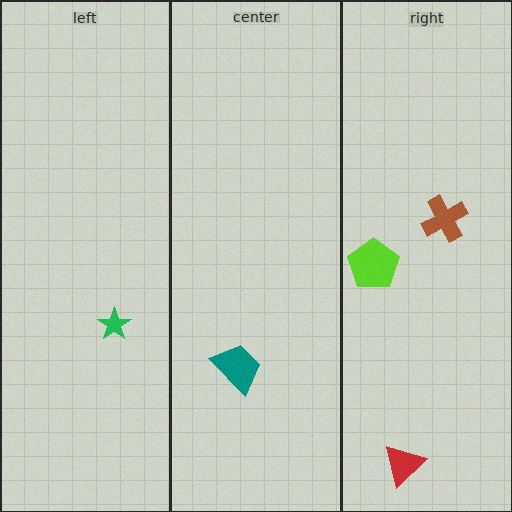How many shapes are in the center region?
1.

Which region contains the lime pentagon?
The right region.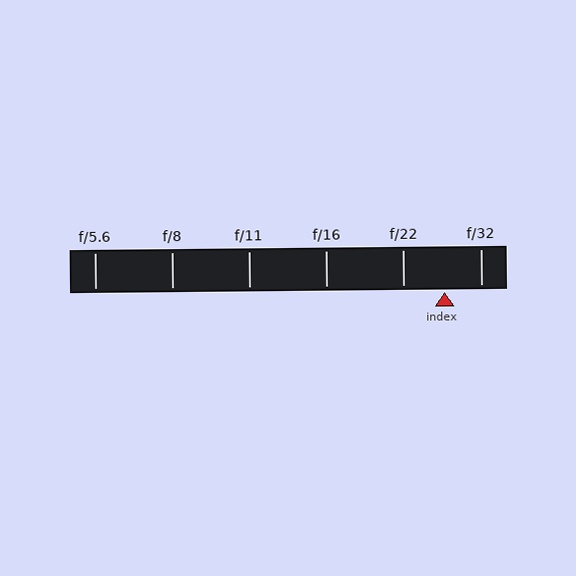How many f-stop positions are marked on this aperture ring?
There are 6 f-stop positions marked.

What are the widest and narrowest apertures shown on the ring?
The widest aperture shown is f/5.6 and the narrowest is f/32.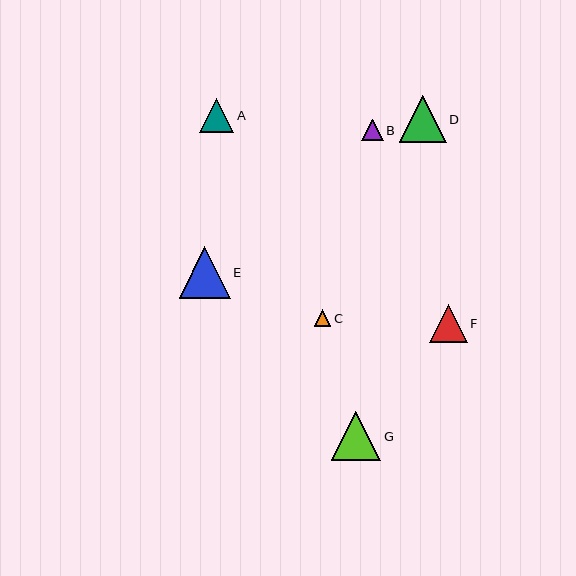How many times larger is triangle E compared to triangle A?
Triangle E is approximately 1.5 times the size of triangle A.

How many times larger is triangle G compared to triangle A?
Triangle G is approximately 1.4 times the size of triangle A.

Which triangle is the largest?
Triangle E is the largest with a size of approximately 51 pixels.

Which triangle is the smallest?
Triangle C is the smallest with a size of approximately 16 pixels.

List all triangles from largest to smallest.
From largest to smallest: E, G, D, F, A, B, C.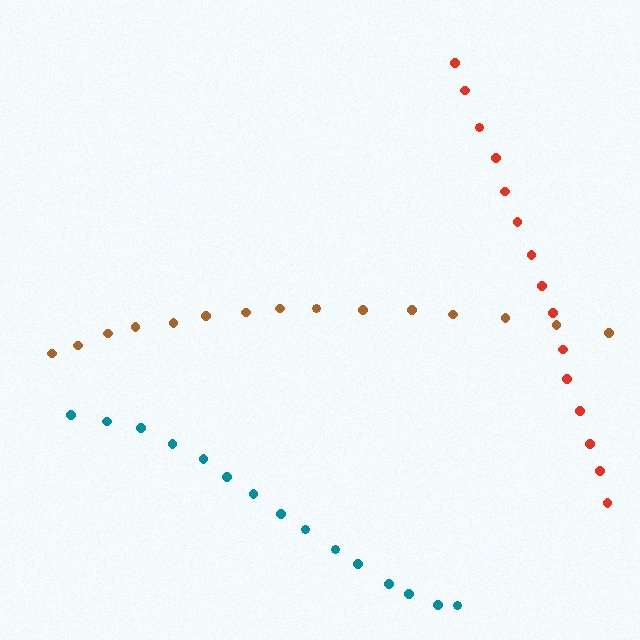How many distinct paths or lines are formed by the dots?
There are 3 distinct paths.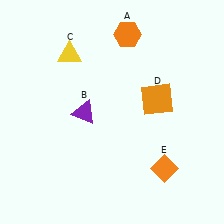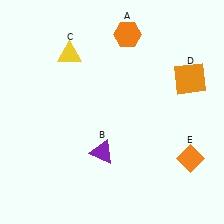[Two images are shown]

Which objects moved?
The objects that moved are: the purple triangle (B), the orange square (D), the orange diamond (E).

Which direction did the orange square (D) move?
The orange square (D) moved right.